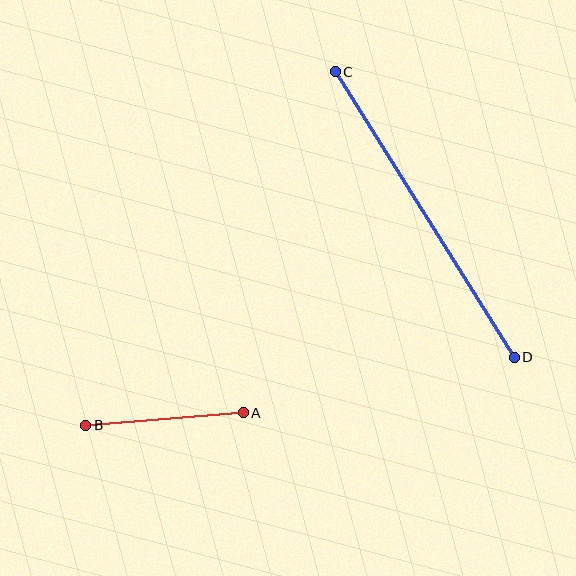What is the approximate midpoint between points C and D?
The midpoint is at approximately (425, 215) pixels.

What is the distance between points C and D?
The distance is approximately 337 pixels.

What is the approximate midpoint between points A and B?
The midpoint is at approximately (164, 419) pixels.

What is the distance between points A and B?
The distance is approximately 158 pixels.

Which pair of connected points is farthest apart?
Points C and D are farthest apart.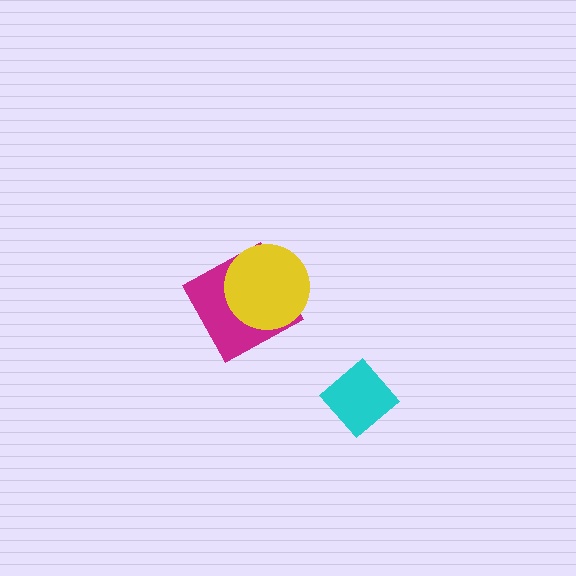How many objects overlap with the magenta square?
1 object overlaps with the magenta square.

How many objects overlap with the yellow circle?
1 object overlaps with the yellow circle.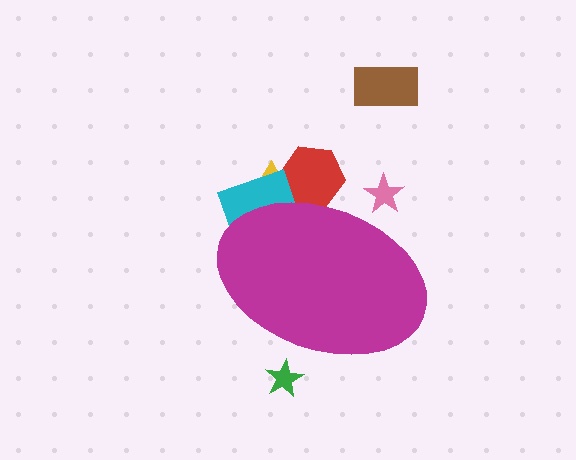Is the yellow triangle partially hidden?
Yes, the yellow triangle is partially hidden behind the magenta ellipse.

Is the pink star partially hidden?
Yes, the pink star is partially hidden behind the magenta ellipse.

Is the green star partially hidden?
Yes, the green star is partially hidden behind the magenta ellipse.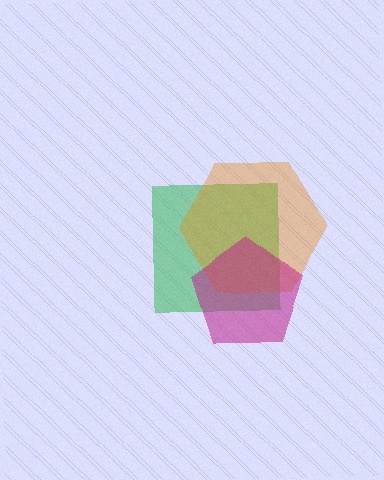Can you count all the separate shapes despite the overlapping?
Yes, there are 3 separate shapes.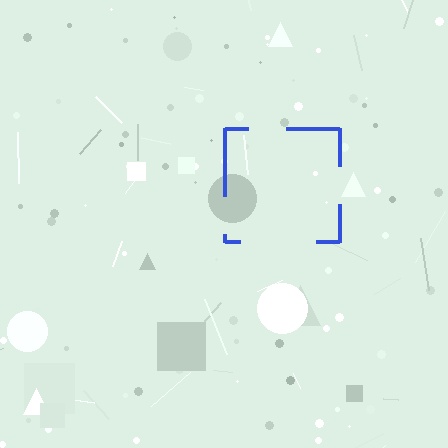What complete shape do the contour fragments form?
The contour fragments form a square.